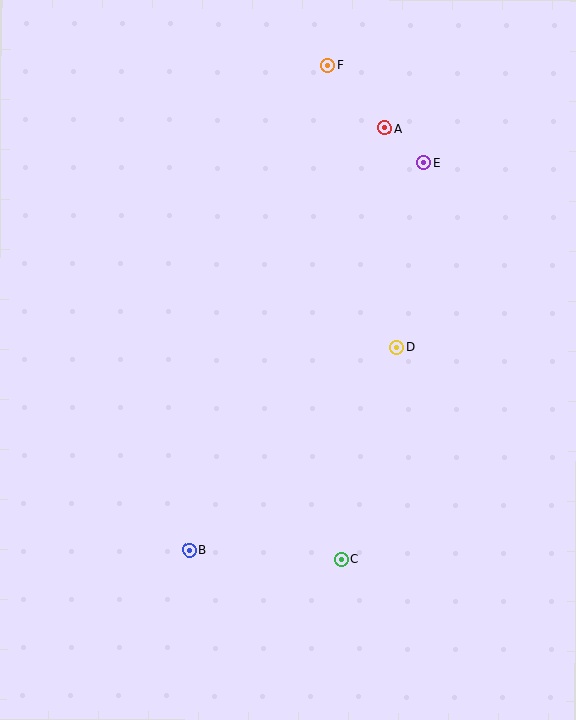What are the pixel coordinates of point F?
Point F is at (328, 66).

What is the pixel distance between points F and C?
The distance between F and C is 494 pixels.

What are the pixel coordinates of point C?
Point C is at (341, 559).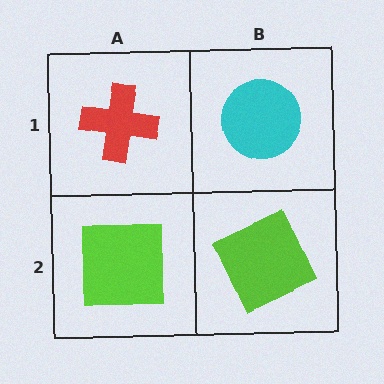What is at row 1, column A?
A red cross.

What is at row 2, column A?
A lime square.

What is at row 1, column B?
A cyan circle.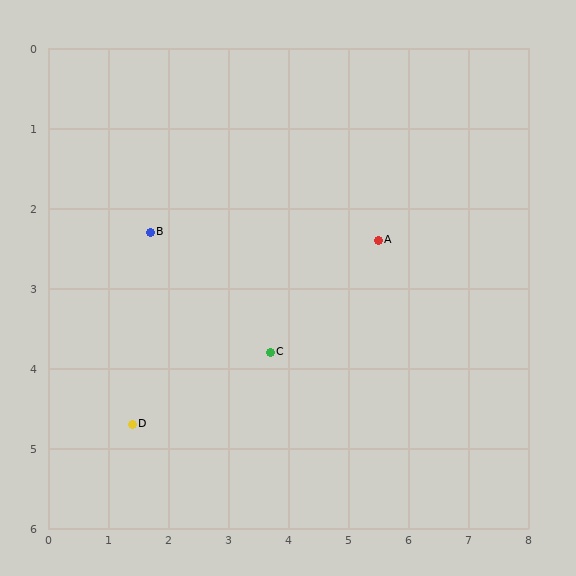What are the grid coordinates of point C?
Point C is at approximately (3.7, 3.8).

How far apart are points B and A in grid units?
Points B and A are about 3.8 grid units apart.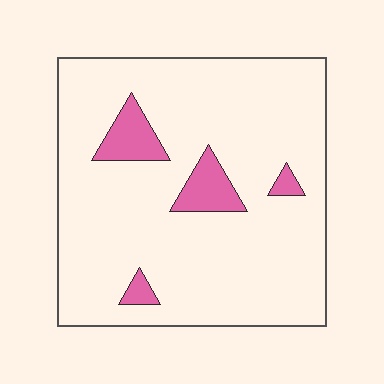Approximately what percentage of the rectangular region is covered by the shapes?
Approximately 10%.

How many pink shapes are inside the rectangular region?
4.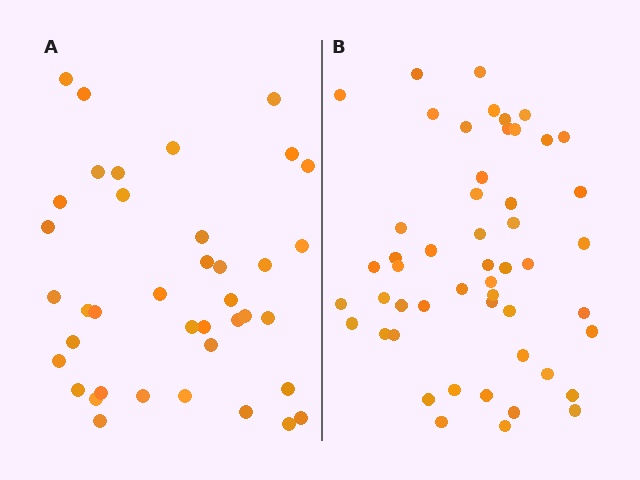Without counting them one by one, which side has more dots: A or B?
Region B (the right region) has more dots.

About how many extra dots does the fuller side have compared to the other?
Region B has roughly 12 or so more dots than region A.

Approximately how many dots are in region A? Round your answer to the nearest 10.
About 40 dots. (The exact count is 39, which rounds to 40.)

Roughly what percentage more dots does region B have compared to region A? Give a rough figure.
About 30% more.